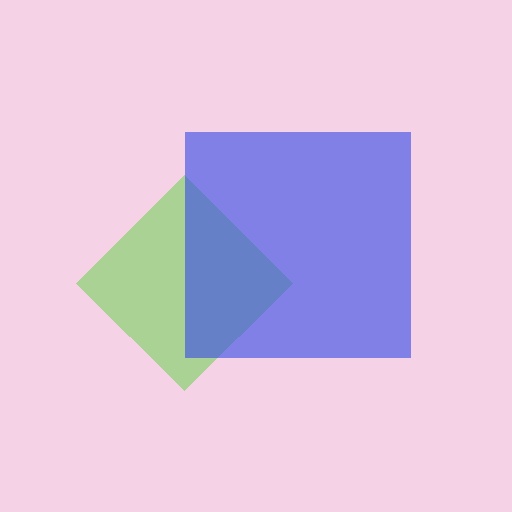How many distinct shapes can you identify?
There are 2 distinct shapes: a lime diamond, a blue square.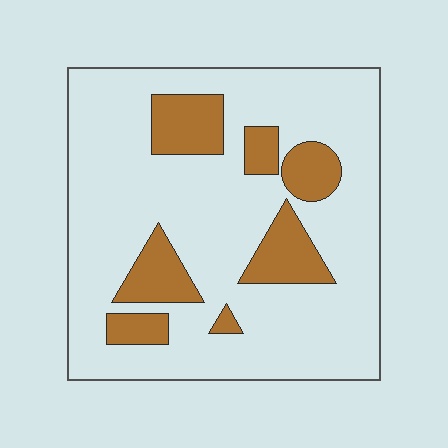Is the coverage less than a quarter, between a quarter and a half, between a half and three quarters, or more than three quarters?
Less than a quarter.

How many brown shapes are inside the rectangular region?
7.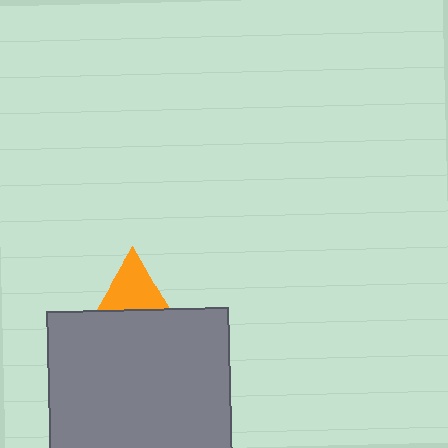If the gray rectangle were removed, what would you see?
You would see the complete orange triangle.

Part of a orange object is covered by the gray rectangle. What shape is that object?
It is a triangle.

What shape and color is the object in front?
The object in front is a gray rectangle.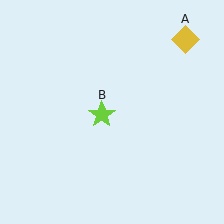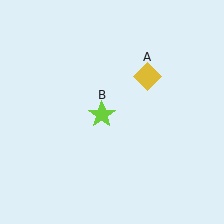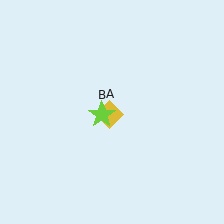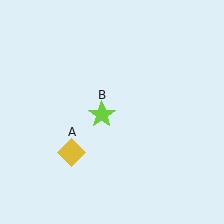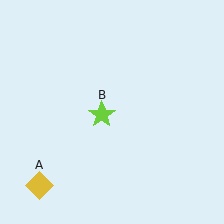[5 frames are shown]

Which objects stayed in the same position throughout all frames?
Lime star (object B) remained stationary.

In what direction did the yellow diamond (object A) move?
The yellow diamond (object A) moved down and to the left.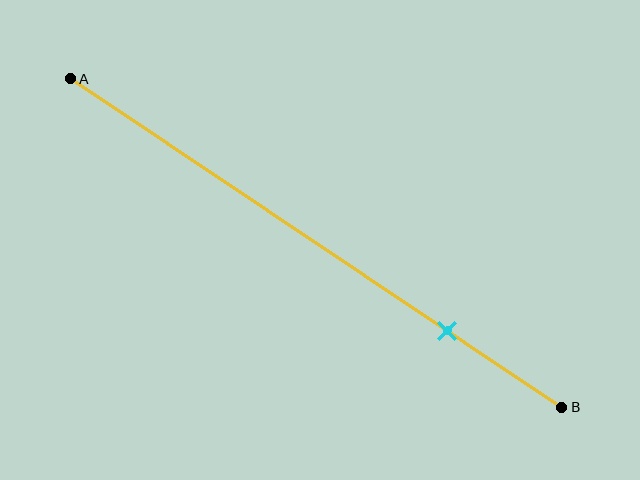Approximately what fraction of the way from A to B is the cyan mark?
The cyan mark is approximately 75% of the way from A to B.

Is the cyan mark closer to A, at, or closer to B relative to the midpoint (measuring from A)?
The cyan mark is closer to point B than the midpoint of segment AB.